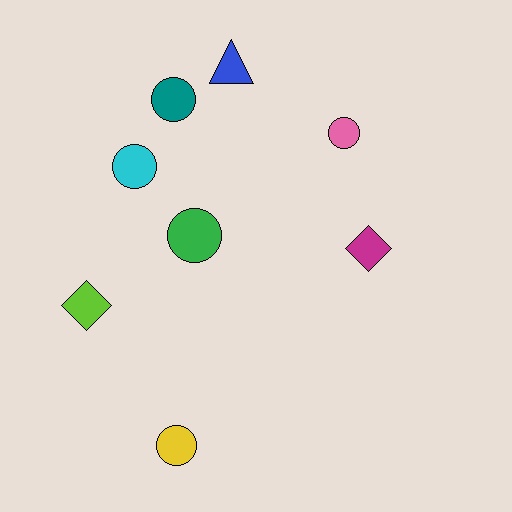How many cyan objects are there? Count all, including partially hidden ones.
There is 1 cyan object.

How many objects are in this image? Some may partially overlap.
There are 8 objects.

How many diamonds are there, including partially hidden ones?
There are 2 diamonds.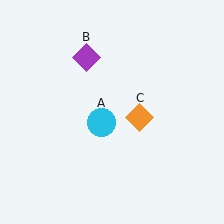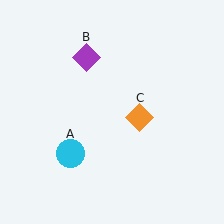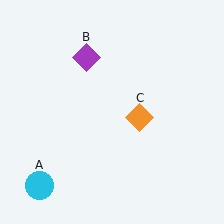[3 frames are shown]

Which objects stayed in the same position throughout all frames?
Purple diamond (object B) and orange diamond (object C) remained stationary.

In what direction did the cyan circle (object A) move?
The cyan circle (object A) moved down and to the left.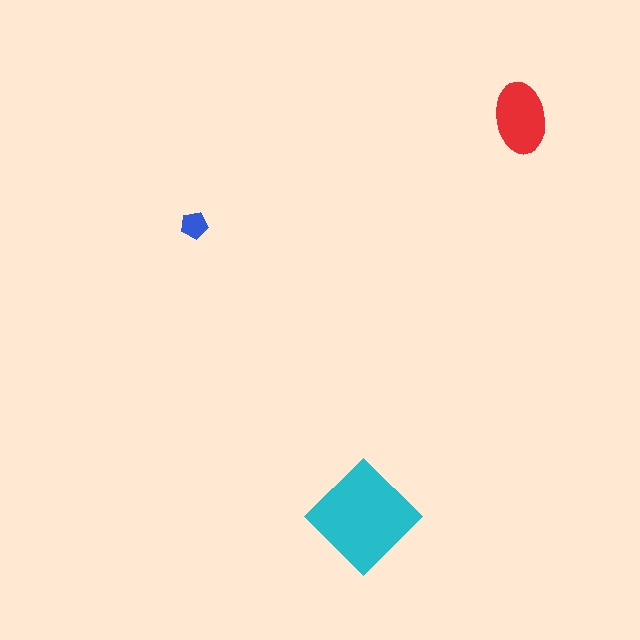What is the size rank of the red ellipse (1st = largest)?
2nd.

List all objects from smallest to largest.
The blue pentagon, the red ellipse, the cyan diamond.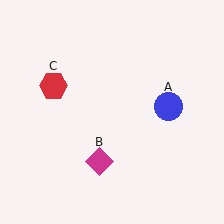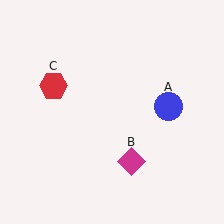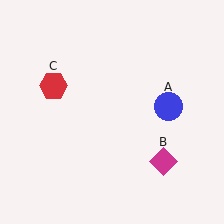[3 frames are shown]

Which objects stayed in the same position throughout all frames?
Blue circle (object A) and red hexagon (object C) remained stationary.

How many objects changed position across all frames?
1 object changed position: magenta diamond (object B).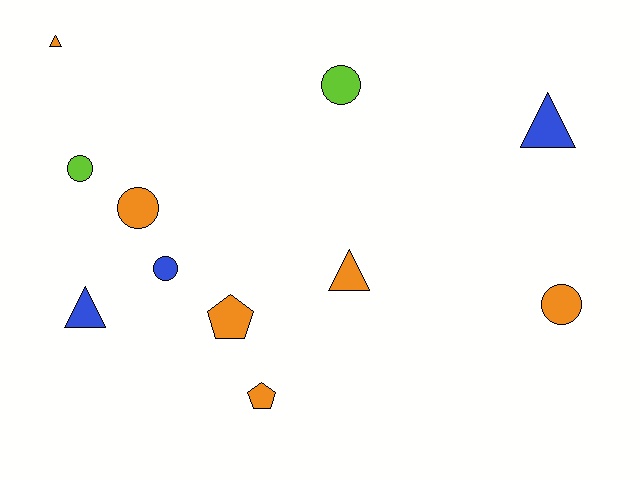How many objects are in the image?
There are 11 objects.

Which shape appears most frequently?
Circle, with 5 objects.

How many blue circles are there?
There is 1 blue circle.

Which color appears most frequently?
Orange, with 6 objects.